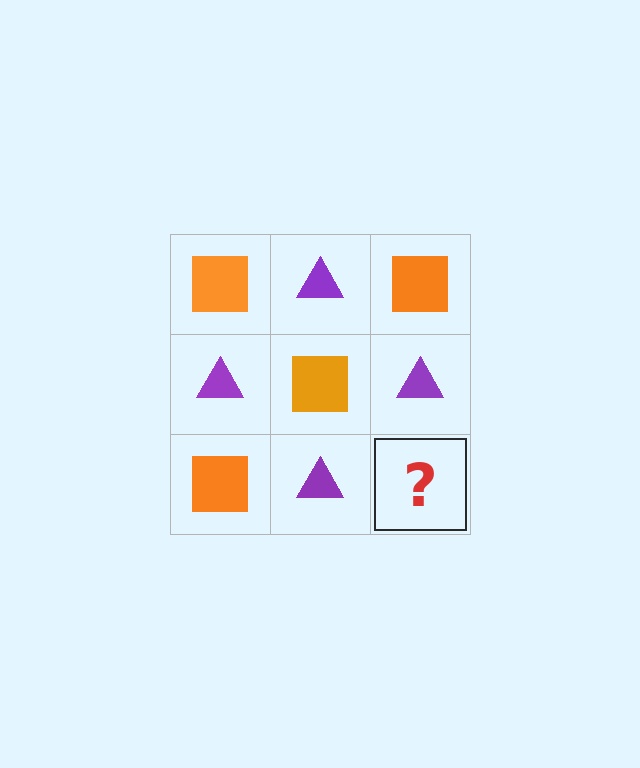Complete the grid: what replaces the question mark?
The question mark should be replaced with an orange square.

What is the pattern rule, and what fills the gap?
The rule is that it alternates orange square and purple triangle in a checkerboard pattern. The gap should be filled with an orange square.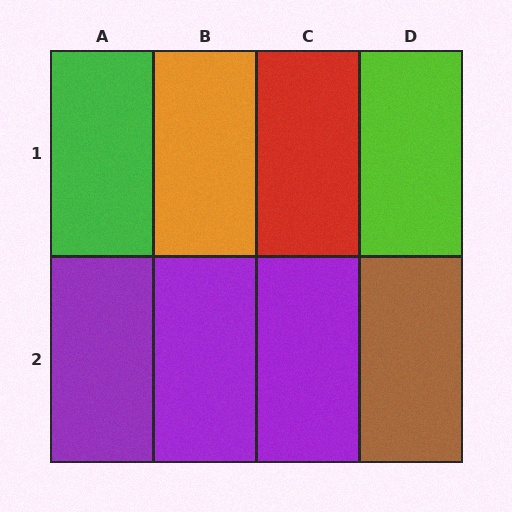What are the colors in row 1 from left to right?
Green, orange, red, lime.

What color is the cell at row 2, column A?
Purple.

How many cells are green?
1 cell is green.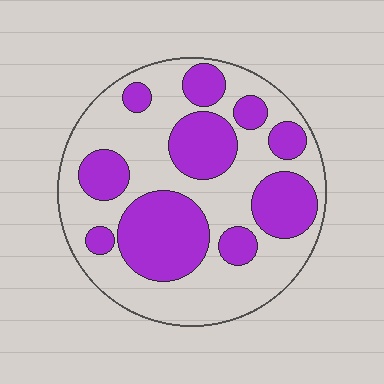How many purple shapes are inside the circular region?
10.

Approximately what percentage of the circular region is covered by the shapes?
Approximately 40%.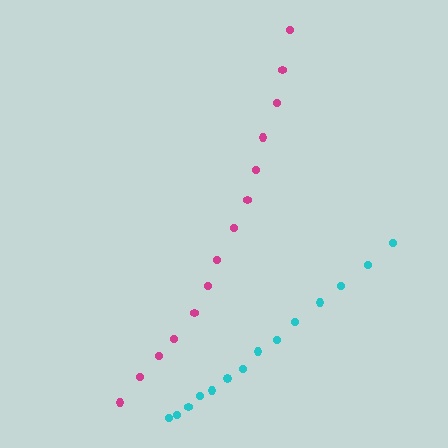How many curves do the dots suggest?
There are 2 distinct paths.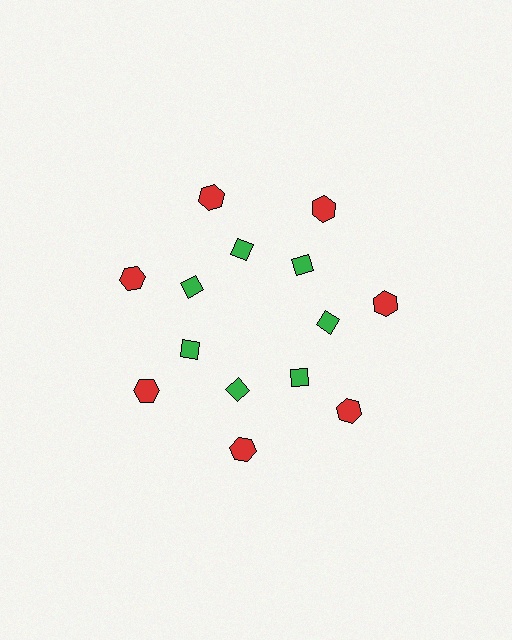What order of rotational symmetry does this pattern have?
This pattern has 7-fold rotational symmetry.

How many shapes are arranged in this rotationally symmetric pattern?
There are 14 shapes, arranged in 7 groups of 2.